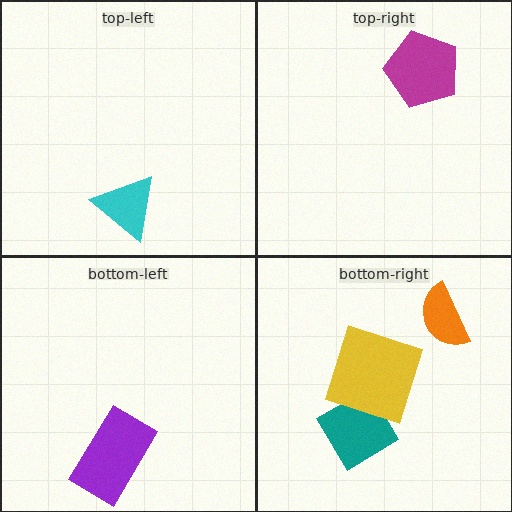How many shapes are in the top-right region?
1.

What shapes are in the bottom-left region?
The purple rectangle.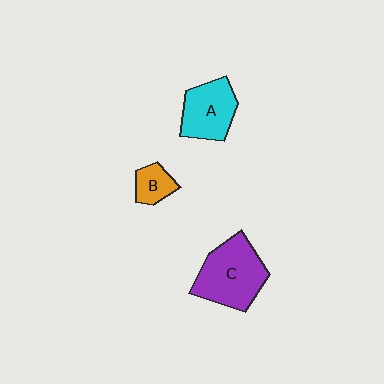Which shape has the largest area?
Shape C (purple).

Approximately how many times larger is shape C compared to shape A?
Approximately 1.4 times.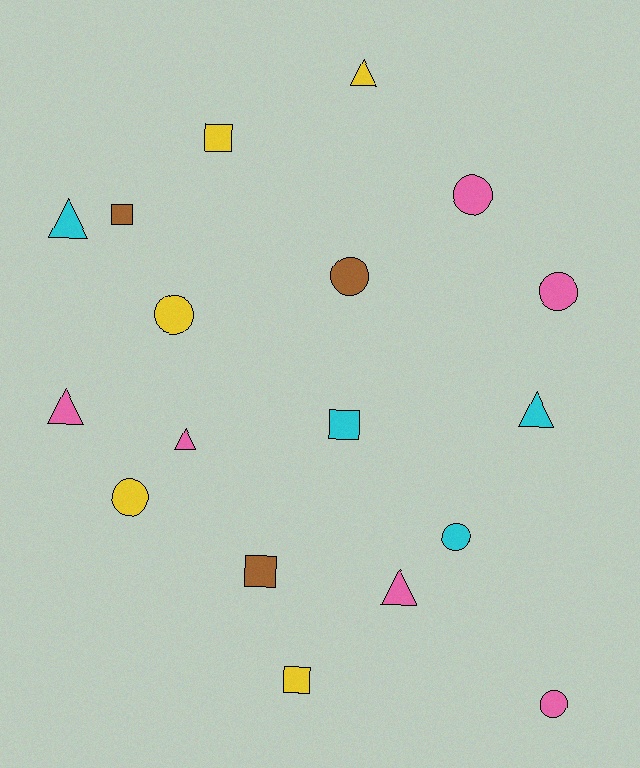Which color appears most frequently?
Pink, with 6 objects.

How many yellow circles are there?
There are 2 yellow circles.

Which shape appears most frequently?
Circle, with 7 objects.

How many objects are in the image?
There are 18 objects.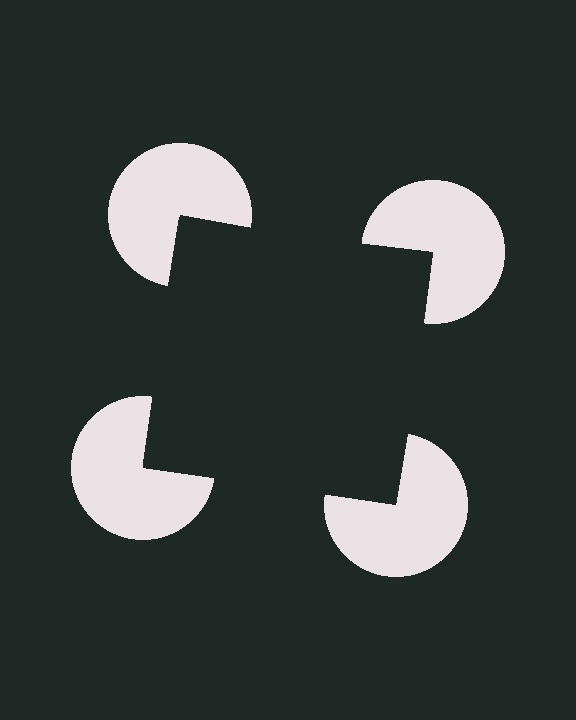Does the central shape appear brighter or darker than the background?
It typically appears slightly darker than the background, even though no actual brightness change is drawn.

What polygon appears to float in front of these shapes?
An illusory square — its edges are inferred from the aligned wedge cuts in the pac-man discs, not physically drawn.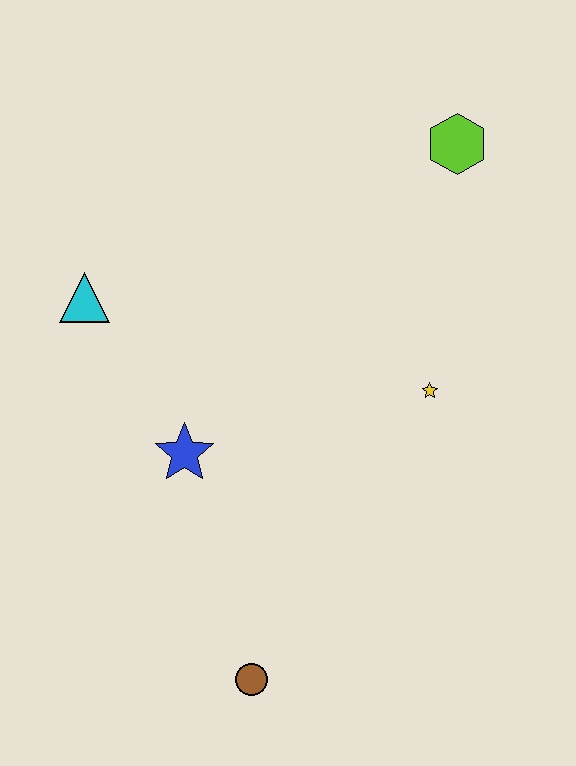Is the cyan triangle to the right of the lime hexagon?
No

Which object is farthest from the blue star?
The lime hexagon is farthest from the blue star.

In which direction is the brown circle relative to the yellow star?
The brown circle is below the yellow star.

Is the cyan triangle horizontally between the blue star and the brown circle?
No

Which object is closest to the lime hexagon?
The yellow star is closest to the lime hexagon.